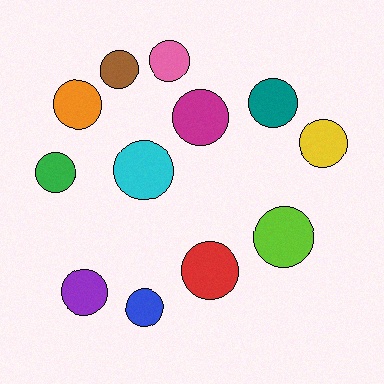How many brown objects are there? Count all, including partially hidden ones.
There is 1 brown object.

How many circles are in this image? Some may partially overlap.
There are 12 circles.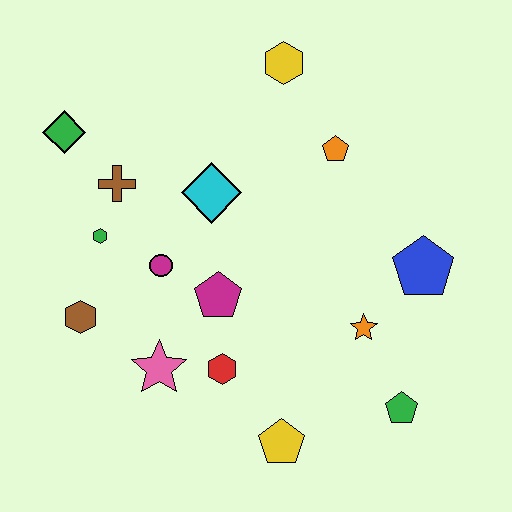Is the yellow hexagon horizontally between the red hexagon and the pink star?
No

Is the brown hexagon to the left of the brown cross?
Yes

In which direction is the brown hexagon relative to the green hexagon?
The brown hexagon is below the green hexagon.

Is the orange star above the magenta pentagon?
No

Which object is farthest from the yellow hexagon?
The yellow pentagon is farthest from the yellow hexagon.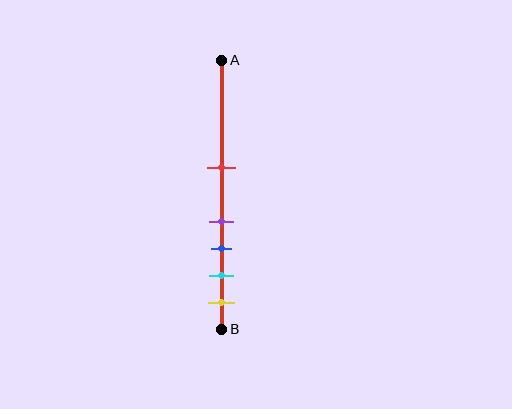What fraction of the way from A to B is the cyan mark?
The cyan mark is approximately 80% (0.8) of the way from A to B.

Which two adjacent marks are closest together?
The purple and blue marks are the closest adjacent pair.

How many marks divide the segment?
There are 5 marks dividing the segment.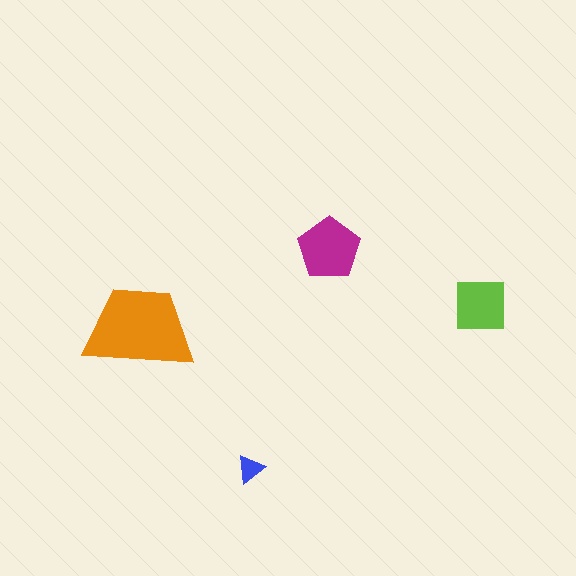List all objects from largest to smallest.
The orange trapezoid, the magenta pentagon, the lime square, the blue triangle.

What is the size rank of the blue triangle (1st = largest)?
4th.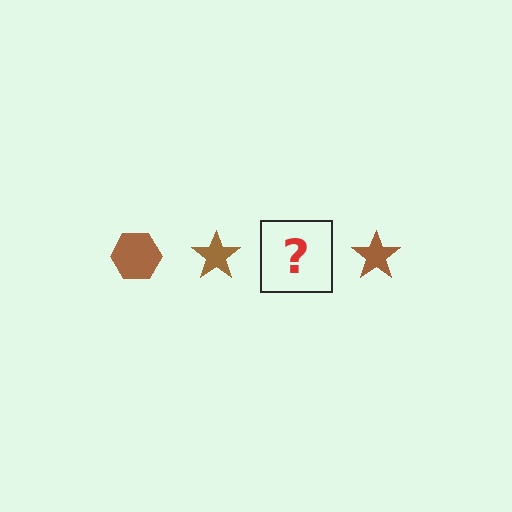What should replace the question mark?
The question mark should be replaced with a brown hexagon.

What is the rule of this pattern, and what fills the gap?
The rule is that the pattern cycles through hexagon, star shapes in brown. The gap should be filled with a brown hexagon.